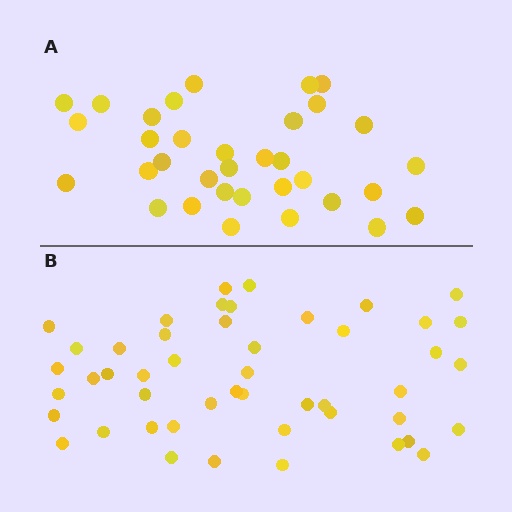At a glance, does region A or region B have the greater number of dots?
Region B (the bottom region) has more dots.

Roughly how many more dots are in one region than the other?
Region B has approximately 15 more dots than region A.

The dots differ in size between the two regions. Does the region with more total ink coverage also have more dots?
No. Region A has more total ink coverage because its dots are larger, but region B actually contains more individual dots. Total area can be misleading — the number of items is what matters here.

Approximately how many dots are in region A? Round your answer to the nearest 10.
About 30 dots. (The exact count is 34, which rounds to 30.)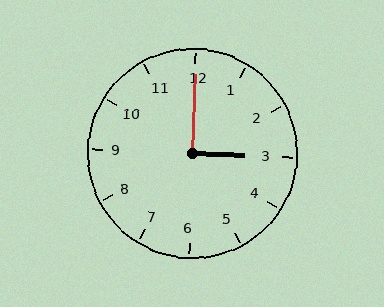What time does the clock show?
3:00.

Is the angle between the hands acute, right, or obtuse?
It is right.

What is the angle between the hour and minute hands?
Approximately 90 degrees.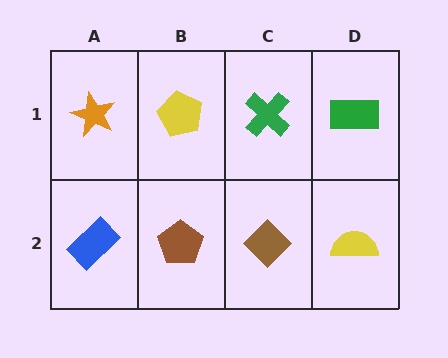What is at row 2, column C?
A brown diamond.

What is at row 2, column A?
A blue rectangle.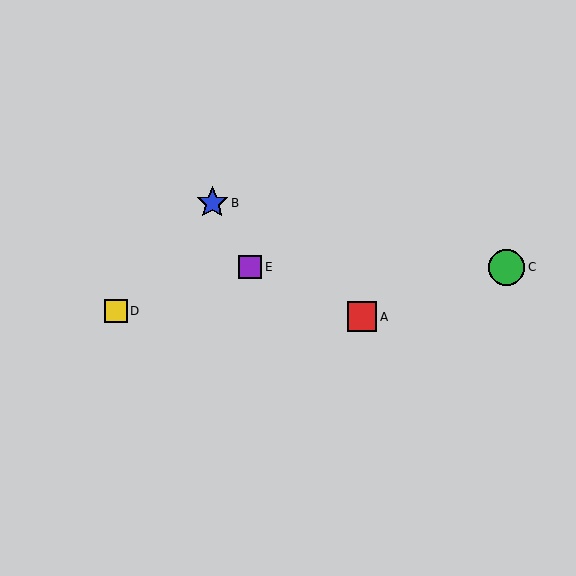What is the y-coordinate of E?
Object E is at y≈267.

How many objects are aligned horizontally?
2 objects (C, E) are aligned horizontally.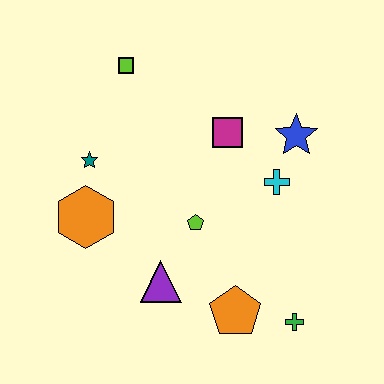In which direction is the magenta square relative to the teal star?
The magenta square is to the right of the teal star.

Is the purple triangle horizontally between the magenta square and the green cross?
No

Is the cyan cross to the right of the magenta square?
Yes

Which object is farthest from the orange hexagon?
The green cross is farthest from the orange hexagon.